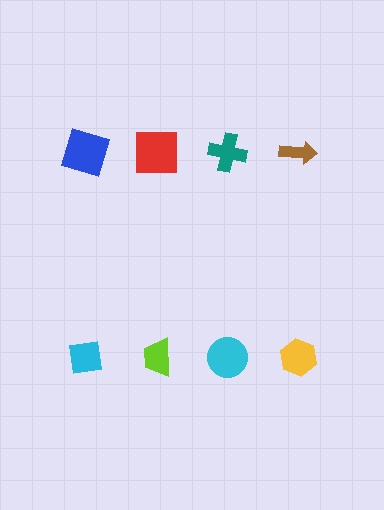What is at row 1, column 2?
A red square.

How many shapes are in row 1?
4 shapes.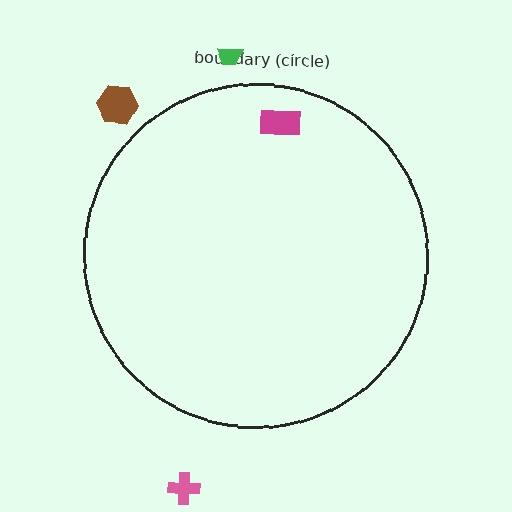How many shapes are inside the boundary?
1 inside, 3 outside.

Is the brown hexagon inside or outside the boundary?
Outside.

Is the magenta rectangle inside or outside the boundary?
Inside.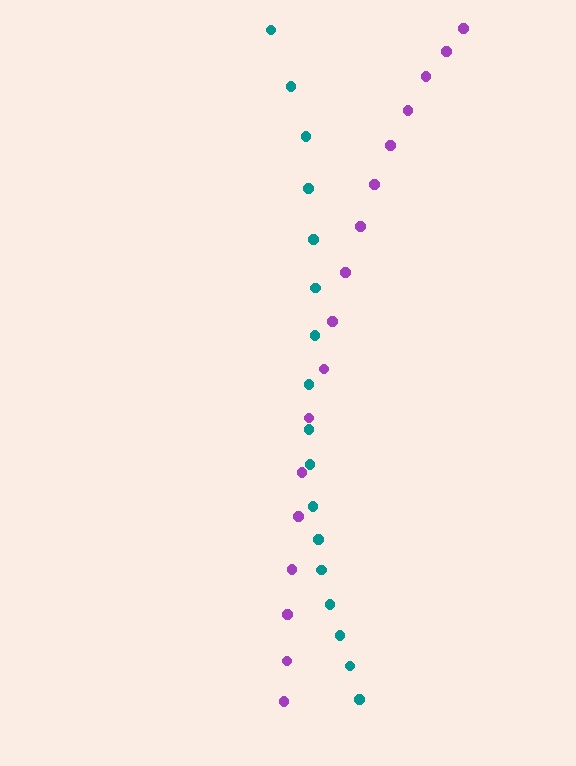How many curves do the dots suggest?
There are 2 distinct paths.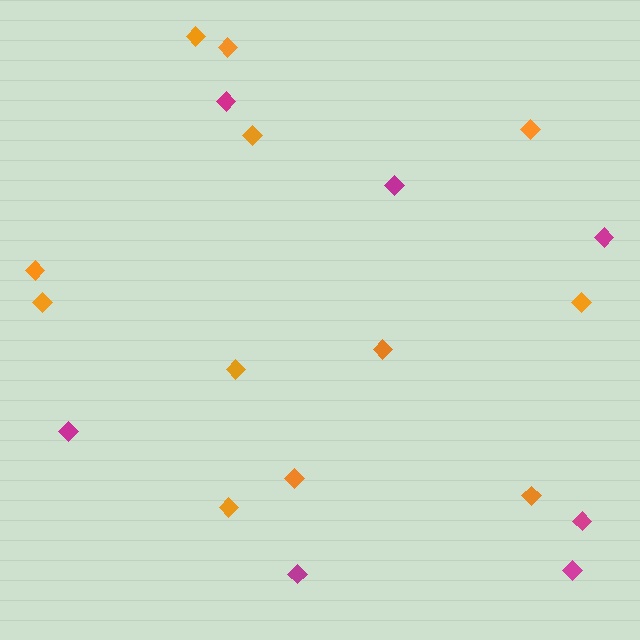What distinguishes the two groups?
There are 2 groups: one group of orange diamonds (12) and one group of magenta diamonds (7).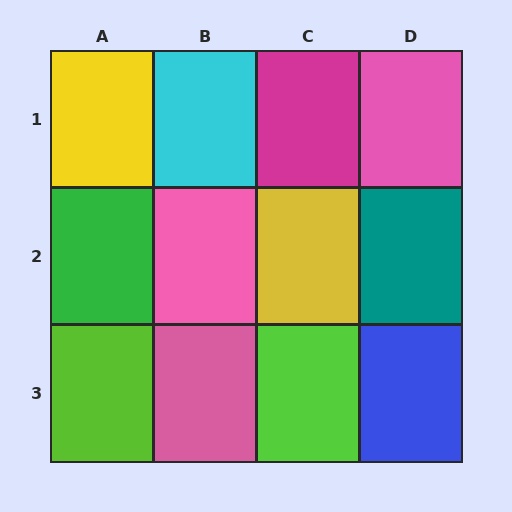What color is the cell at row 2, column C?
Yellow.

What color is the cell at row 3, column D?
Blue.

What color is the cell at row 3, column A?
Lime.